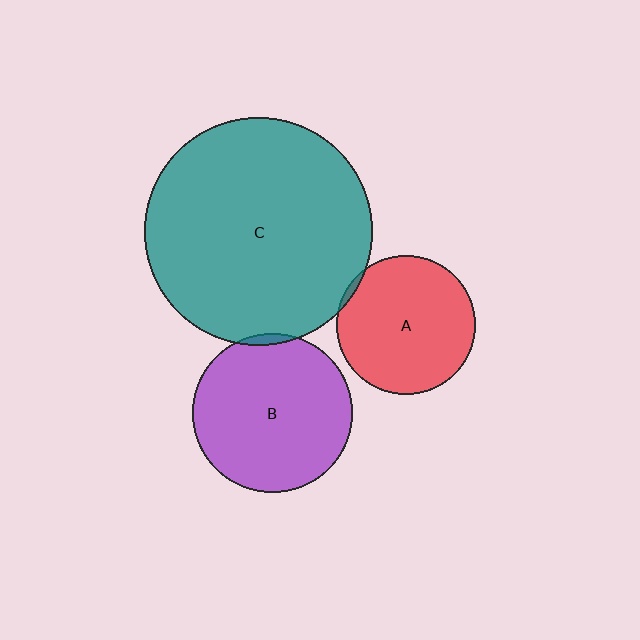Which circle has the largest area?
Circle C (teal).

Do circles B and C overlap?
Yes.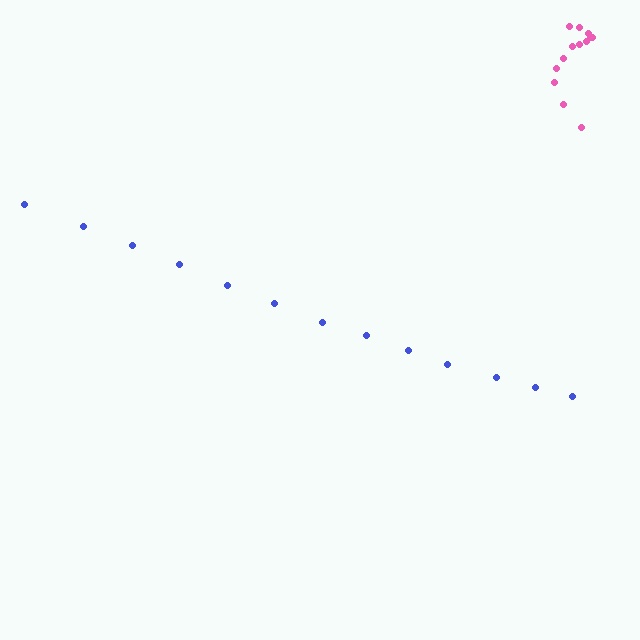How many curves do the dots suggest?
There are 2 distinct paths.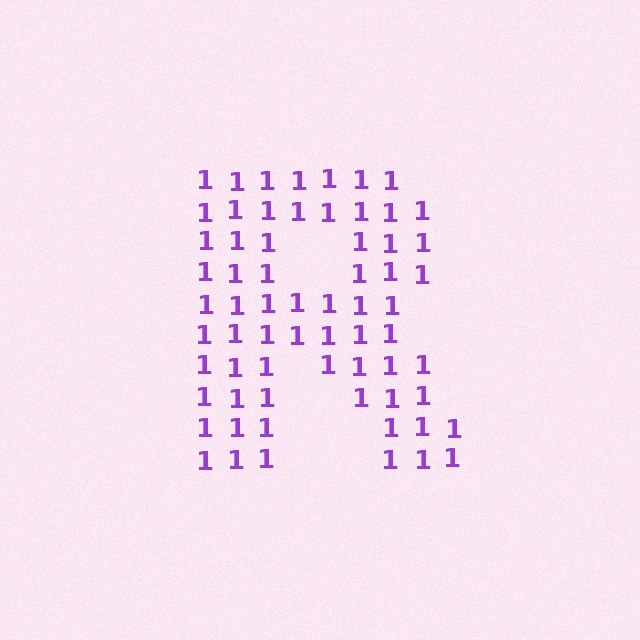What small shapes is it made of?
It is made of small digit 1's.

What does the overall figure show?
The overall figure shows the letter R.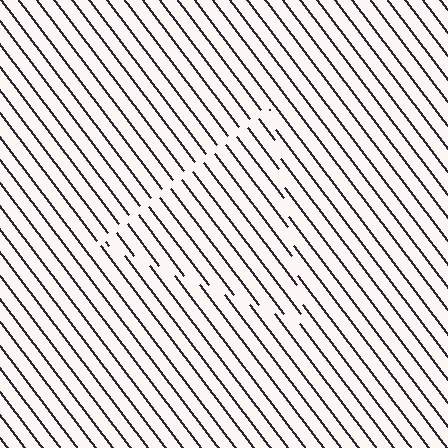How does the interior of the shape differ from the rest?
The interior of the shape contains the same grating, shifted by half a period — the contour is defined by the phase discontinuity where line-ends from the inner and outer gratings abut.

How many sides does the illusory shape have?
3 sides — the line-ends trace a triangle.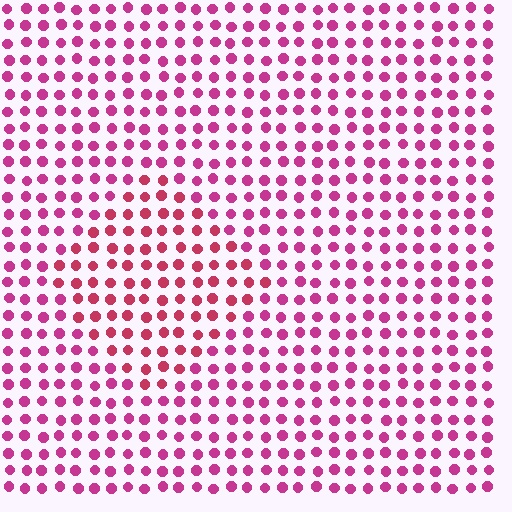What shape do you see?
I see a diamond.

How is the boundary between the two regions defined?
The boundary is defined purely by a slight shift in hue (about 22 degrees). Spacing, size, and orientation are identical on both sides.